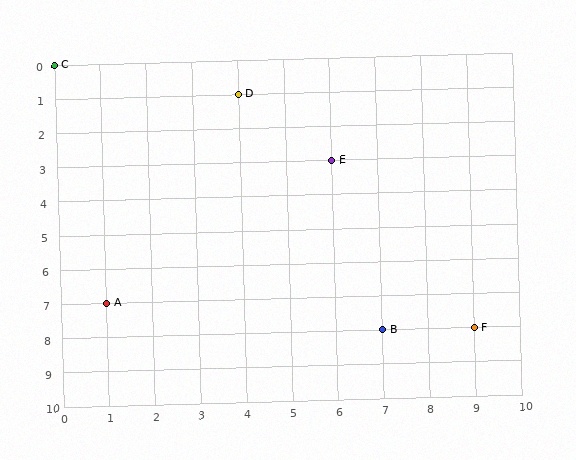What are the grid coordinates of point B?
Point B is at grid coordinates (7, 8).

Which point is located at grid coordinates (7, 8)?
Point B is at (7, 8).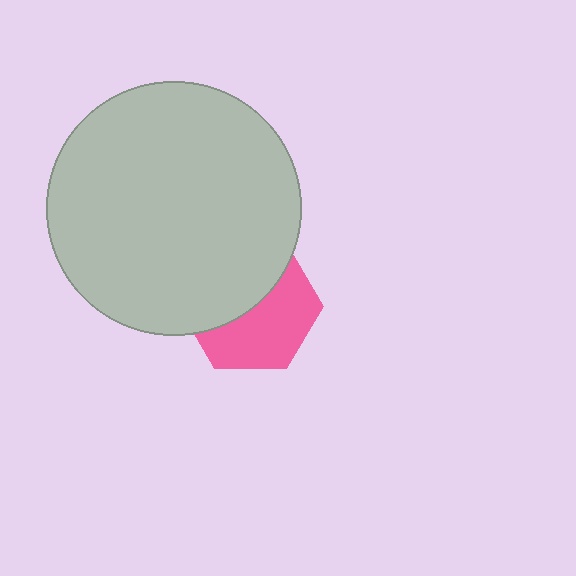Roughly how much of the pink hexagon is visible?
About half of it is visible (roughly 52%).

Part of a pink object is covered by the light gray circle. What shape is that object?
It is a hexagon.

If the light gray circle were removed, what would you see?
You would see the complete pink hexagon.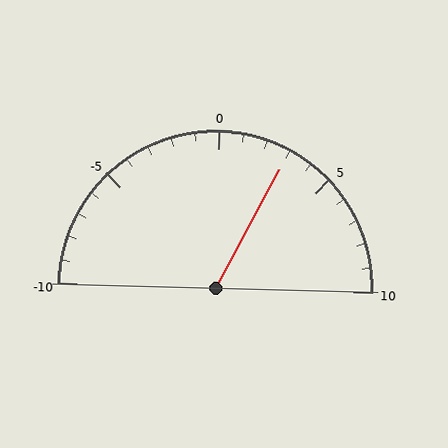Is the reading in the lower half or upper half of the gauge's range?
The reading is in the upper half of the range (-10 to 10).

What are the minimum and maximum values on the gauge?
The gauge ranges from -10 to 10.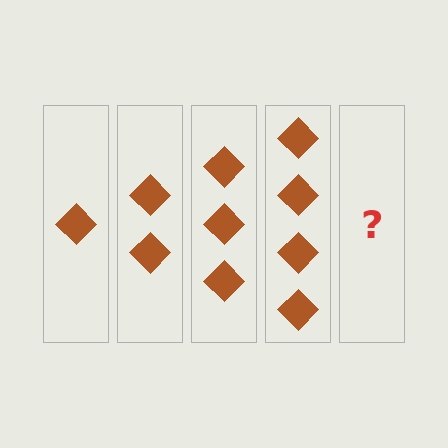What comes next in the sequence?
The next element should be 5 diamonds.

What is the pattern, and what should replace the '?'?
The pattern is that each step adds one more diamond. The '?' should be 5 diamonds.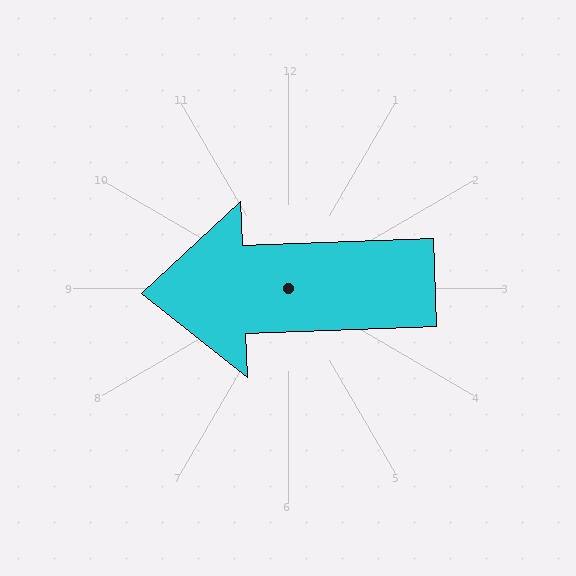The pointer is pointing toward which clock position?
Roughly 9 o'clock.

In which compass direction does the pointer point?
West.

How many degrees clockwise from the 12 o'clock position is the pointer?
Approximately 268 degrees.